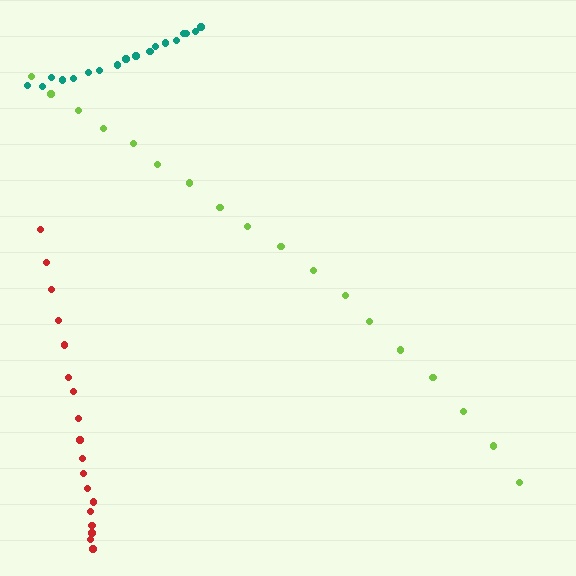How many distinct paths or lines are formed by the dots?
There are 3 distinct paths.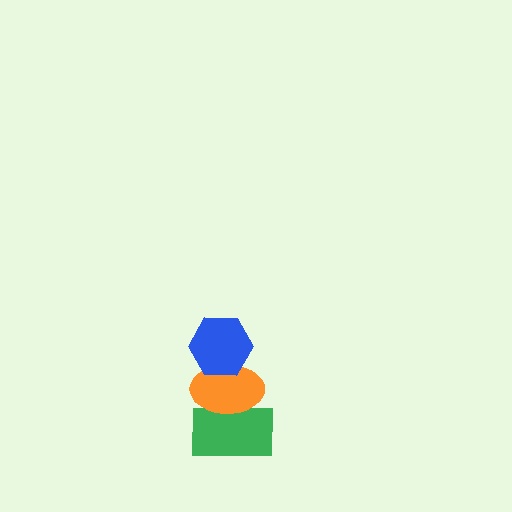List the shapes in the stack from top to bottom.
From top to bottom: the blue hexagon, the orange ellipse, the green rectangle.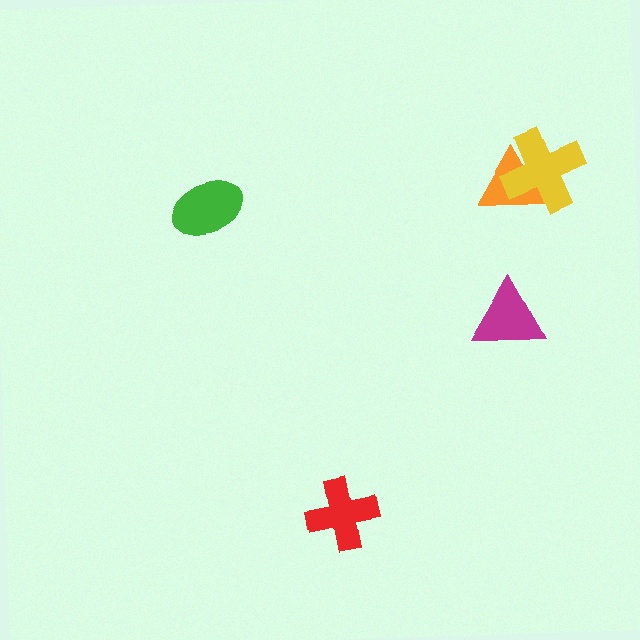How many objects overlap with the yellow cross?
1 object overlaps with the yellow cross.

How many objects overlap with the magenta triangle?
0 objects overlap with the magenta triangle.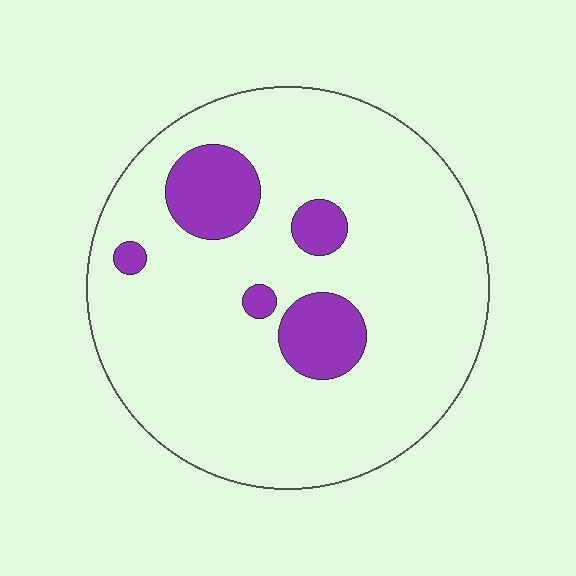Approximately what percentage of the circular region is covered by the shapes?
Approximately 15%.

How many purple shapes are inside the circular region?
5.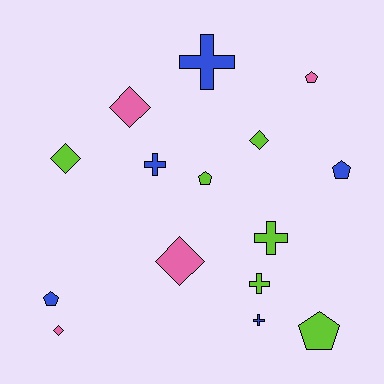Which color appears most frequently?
Lime, with 6 objects.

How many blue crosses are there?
There are 3 blue crosses.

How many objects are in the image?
There are 15 objects.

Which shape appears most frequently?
Pentagon, with 5 objects.